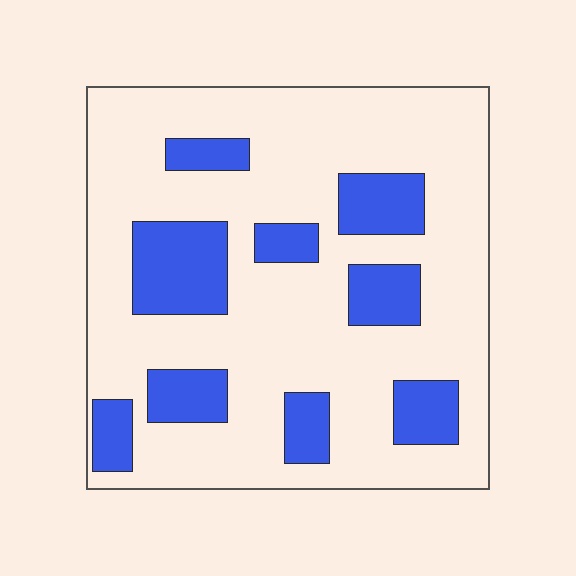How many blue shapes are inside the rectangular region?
9.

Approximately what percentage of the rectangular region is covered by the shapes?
Approximately 25%.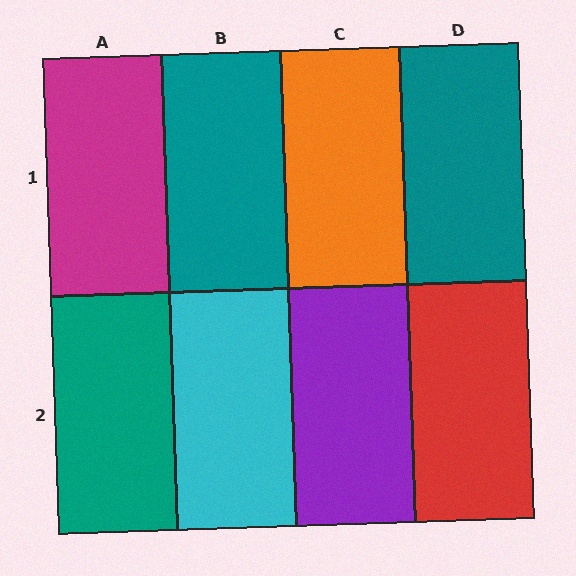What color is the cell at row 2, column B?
Cyan.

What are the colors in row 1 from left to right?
Magenta, teal, orange, teal.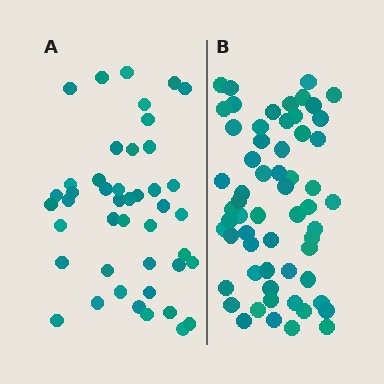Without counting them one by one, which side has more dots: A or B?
Region B (the right region) has more dots.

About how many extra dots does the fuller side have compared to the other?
Region B has approximately 15 more dots than region A.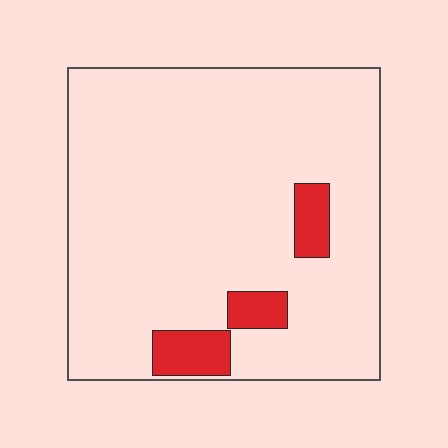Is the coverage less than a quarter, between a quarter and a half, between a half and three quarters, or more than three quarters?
Less than a quarter.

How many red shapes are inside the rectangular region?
3.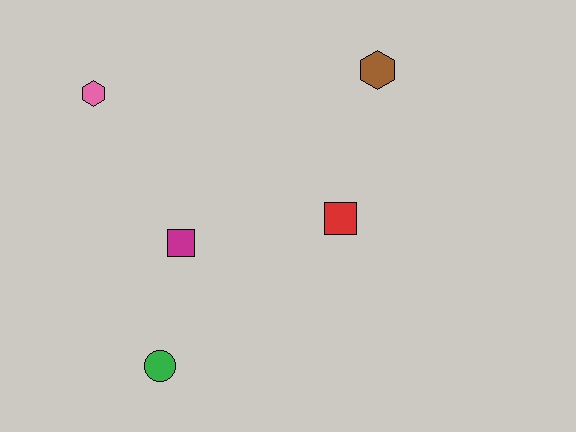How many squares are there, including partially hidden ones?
There are 2 squares.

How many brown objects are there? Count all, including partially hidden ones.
There is 1 brown object.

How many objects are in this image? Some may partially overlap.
There are 5 objects.